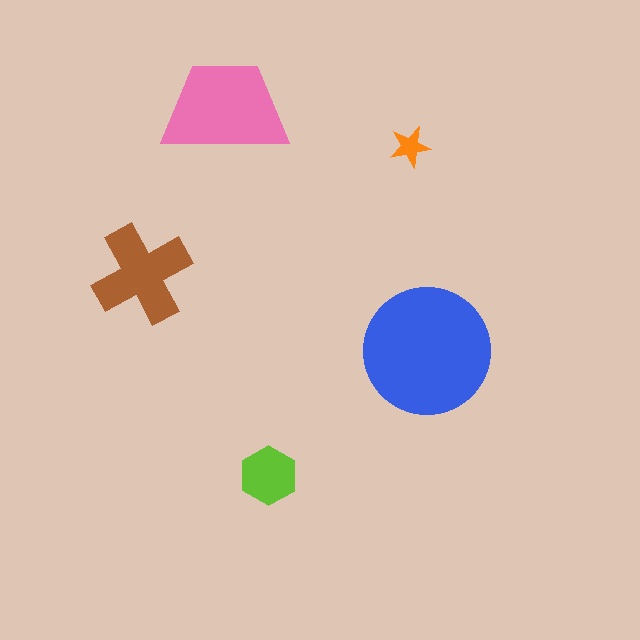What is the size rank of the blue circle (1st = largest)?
1st.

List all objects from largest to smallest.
The blue circle, the pink trapezoid, the brown cross, the lime hexagon, the orange star.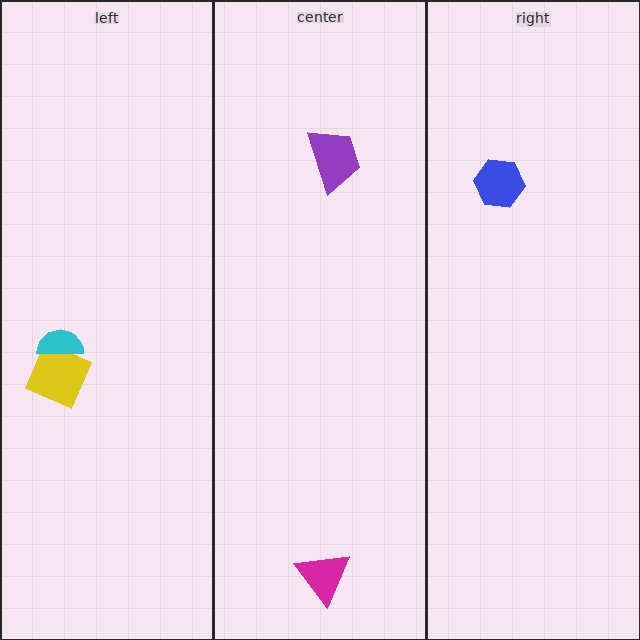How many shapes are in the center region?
2.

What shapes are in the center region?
The purple trapezoid, the magenta triangle.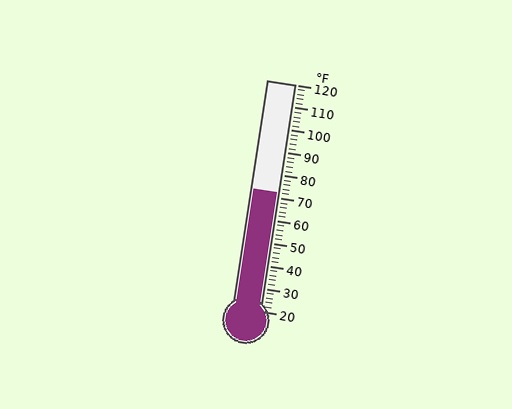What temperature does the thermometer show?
The thermometer shows approximately 72°F.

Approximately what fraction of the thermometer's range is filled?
The thermometer is filled to approximately 50% of its range.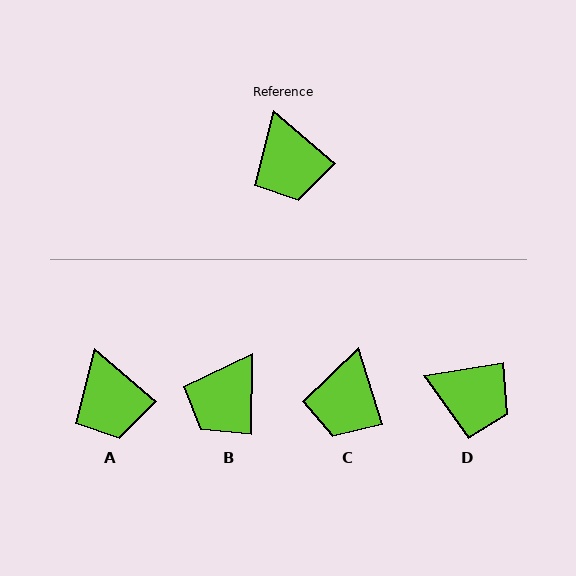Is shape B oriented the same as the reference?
No, it is off by about 50 degrees.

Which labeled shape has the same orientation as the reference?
A.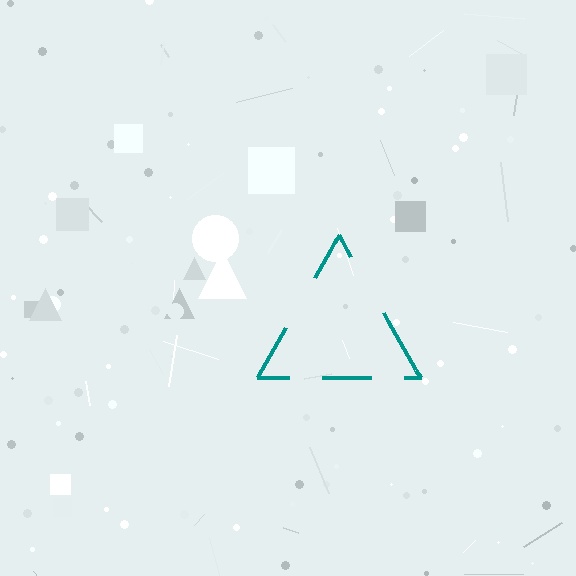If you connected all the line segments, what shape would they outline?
They would outline a triangle.